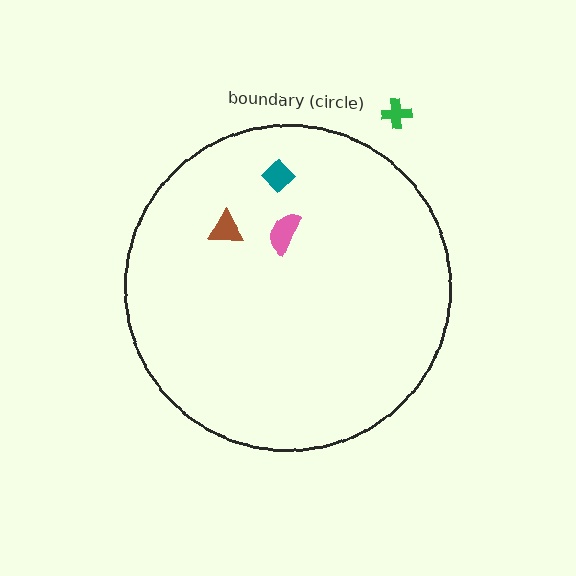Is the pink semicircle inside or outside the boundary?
Inside.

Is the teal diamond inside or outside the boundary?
Inside.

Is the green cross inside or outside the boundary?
Outside.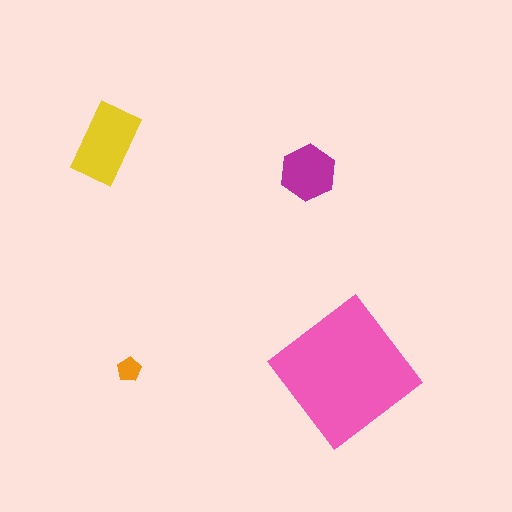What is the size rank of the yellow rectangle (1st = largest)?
2nd.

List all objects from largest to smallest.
The pink diamond, the yellow rectangle, the magenta hexagon, the orange pentagon.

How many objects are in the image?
There are 4 objects in the image.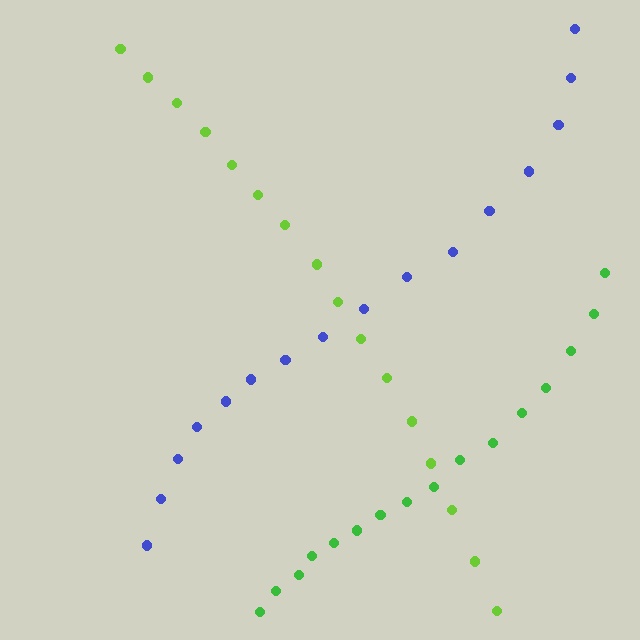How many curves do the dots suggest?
There are 3 distinct paths.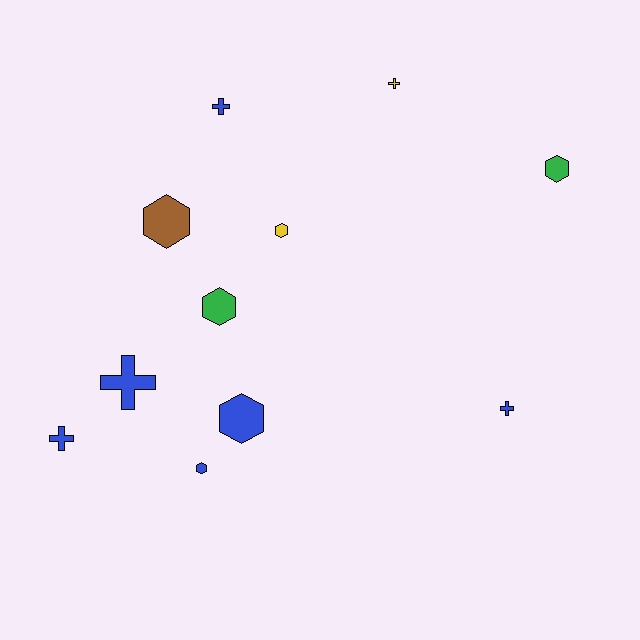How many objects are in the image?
There are 11 objects.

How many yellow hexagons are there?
There is 1 yellow hexagon.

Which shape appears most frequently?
Hexagon, with 6 objects.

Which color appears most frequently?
Blue, with 6 objects.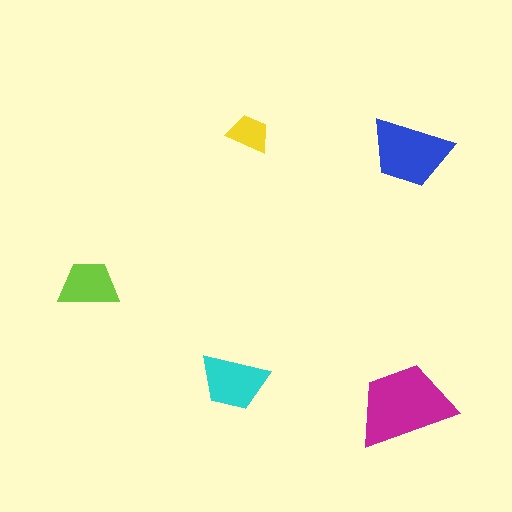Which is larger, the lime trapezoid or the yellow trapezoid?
The lime one.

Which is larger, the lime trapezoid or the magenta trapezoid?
The magenta one.